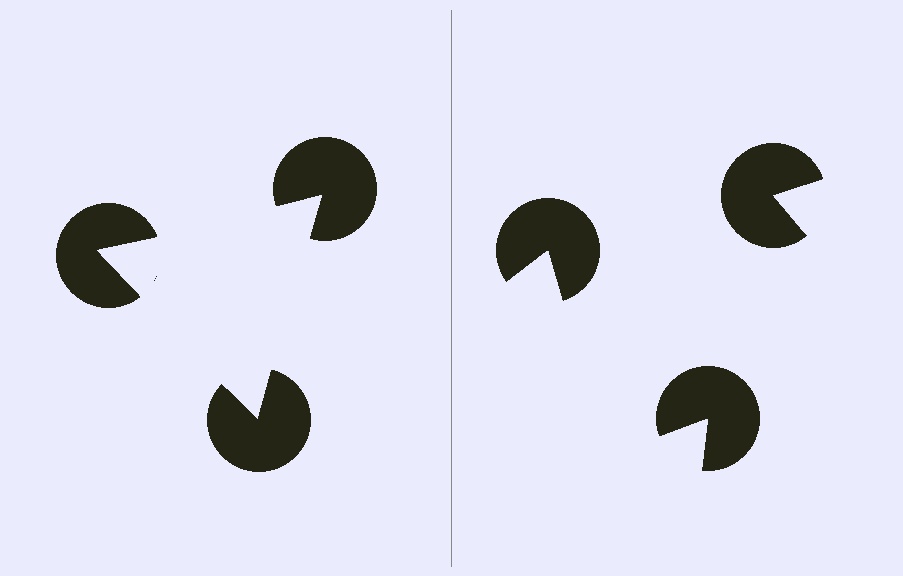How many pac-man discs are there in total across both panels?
6 — 3 on each side.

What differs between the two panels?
The pac-man discs are positioned identically on both sides; only the wedge orientations differ. On the left they align to a triangle; on the right they are misaligned.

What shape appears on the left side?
An illusory triangle.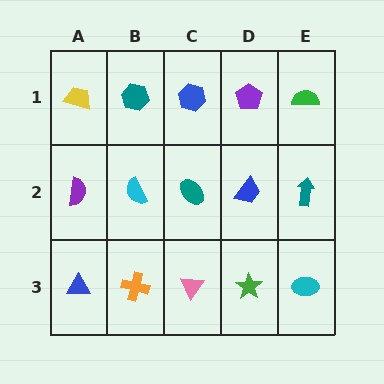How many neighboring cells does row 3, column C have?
3.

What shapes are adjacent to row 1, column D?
A blue trapezoid (row 2, column D), a blue hexagon (row 1, column C), a green semicircle (row 1, column E).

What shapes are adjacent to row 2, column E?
A green semicircle (row 1, column E), a cyan ellipse (row 3, column E), a blue trapezoid (row 2, column D).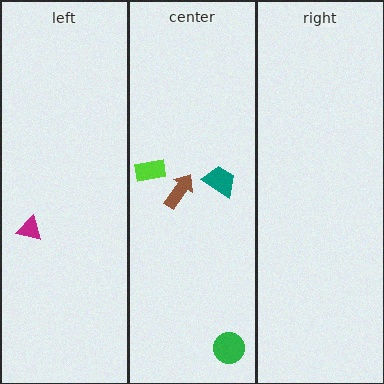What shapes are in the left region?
The magenta triangle.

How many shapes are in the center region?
4.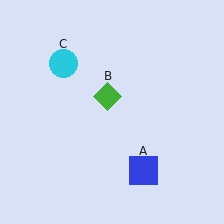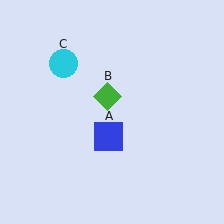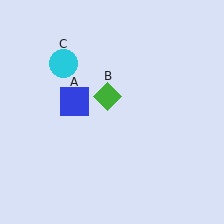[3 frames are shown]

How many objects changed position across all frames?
1 object changed position: blue square (object A).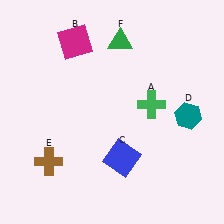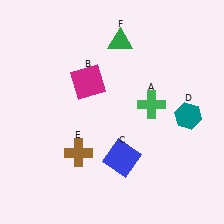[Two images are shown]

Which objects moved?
The objects that moved are: the magenta square (B), the brown cross (E).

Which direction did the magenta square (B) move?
The magenta square (B) moved down.